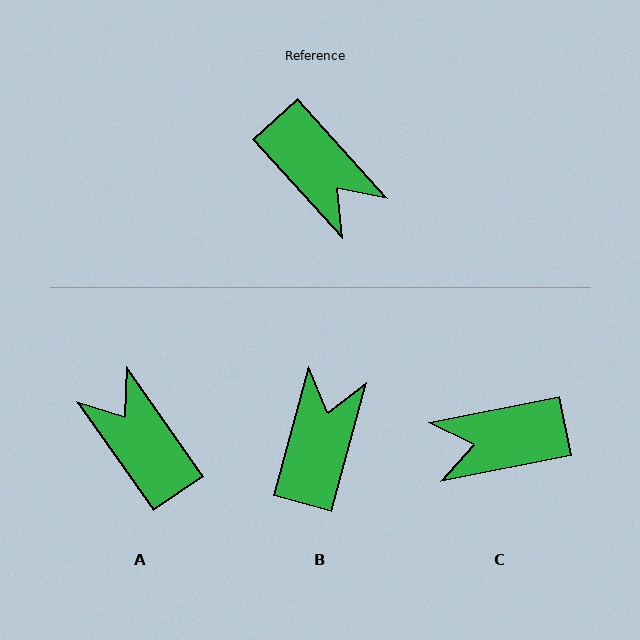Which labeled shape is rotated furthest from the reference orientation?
A, about 173 degrees away.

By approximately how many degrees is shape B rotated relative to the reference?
Approximately 123 degrees counter-clockwise.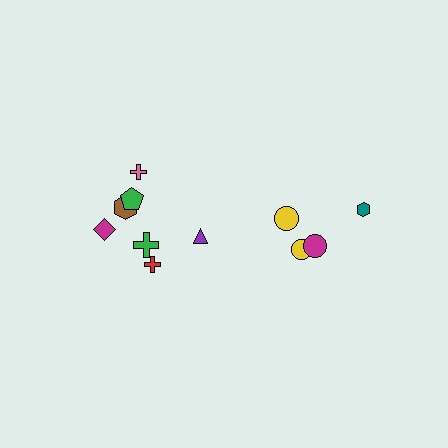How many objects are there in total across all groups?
There are 11 objects.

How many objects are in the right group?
There are 4 objects.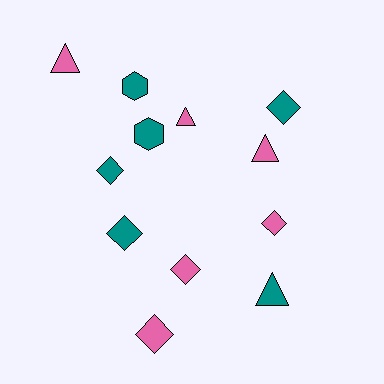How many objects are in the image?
There are 12 objects.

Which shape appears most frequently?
Diamond, with 6 objects.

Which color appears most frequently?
Teal, with 6 objects.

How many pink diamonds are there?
There are 3 pink diamonds.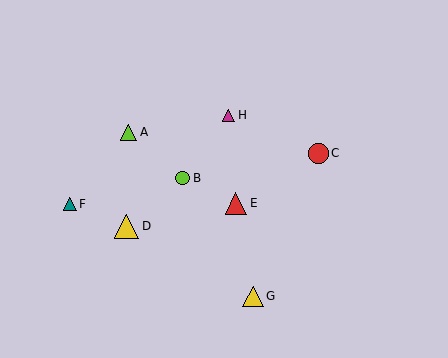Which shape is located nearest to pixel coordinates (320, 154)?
The red circle (labeled C) at (318, 153) is nearest to that location.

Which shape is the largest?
The yellow triangle (labeled D) is the largest.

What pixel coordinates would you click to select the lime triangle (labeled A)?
Click at (129, 132) to select the lime triangle A.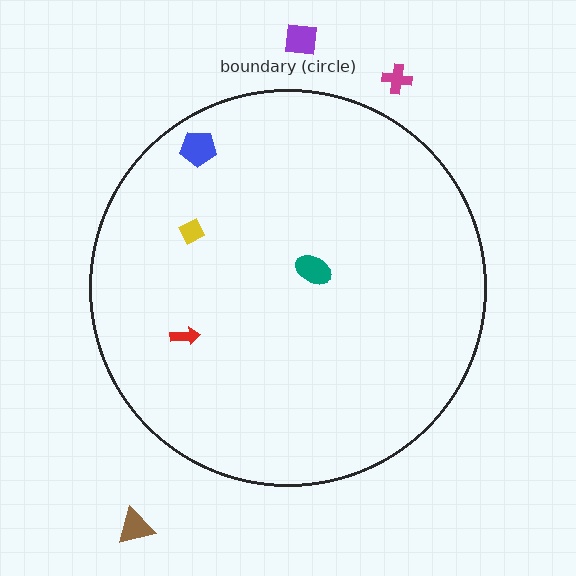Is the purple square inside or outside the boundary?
Outside.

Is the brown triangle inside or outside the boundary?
Outside.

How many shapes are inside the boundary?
4 inside, 3 outside.